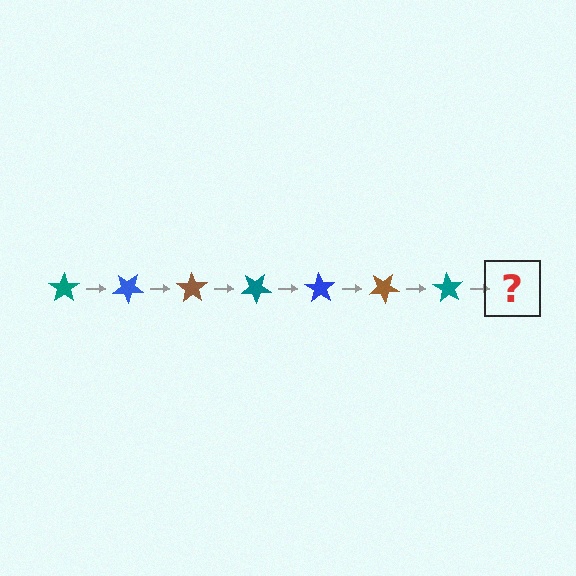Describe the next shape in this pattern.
It should be a blue star, rotated 245 degrees from the start.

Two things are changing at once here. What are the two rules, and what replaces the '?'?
The two rules are that it rotates 35 degrees each step and the color cycles through teal, blue, and brown. The '?' should be a blue star, rotated 245 degrees from the start.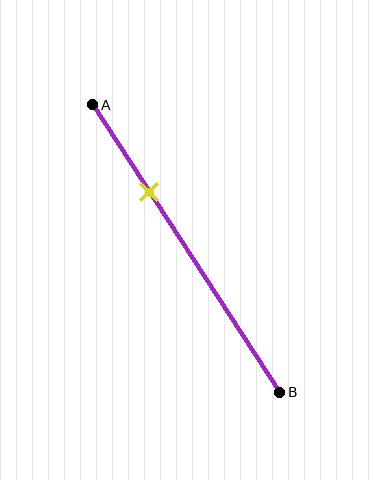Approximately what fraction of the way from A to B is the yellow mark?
The yellow mark is approximately 30% of the way from A to B.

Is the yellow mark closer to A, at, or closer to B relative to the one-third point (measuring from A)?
The yellow mark is approximately at the one-third point of segment AB.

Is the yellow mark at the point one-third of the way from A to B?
Yes, the mark is approximately at the one-third point.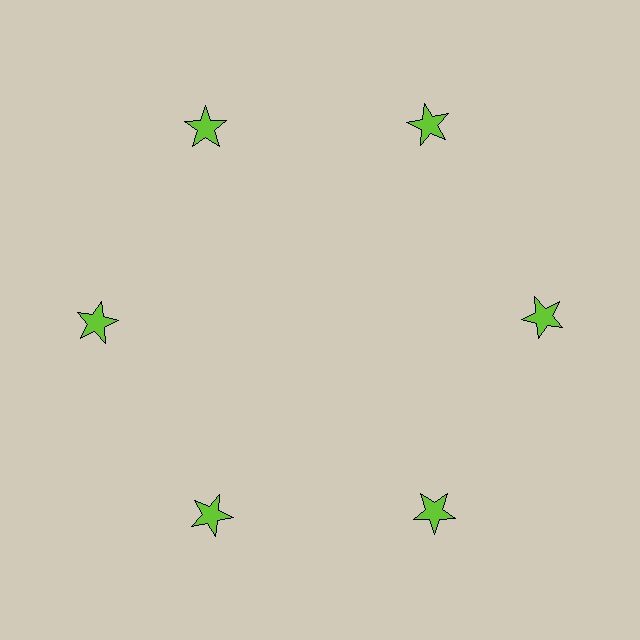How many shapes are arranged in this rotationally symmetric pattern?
There are 6 shapes, arranged in 6 groups of 1.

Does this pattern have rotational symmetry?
Yes, this pattern has 6-fold rotational symmetry. It looks the same after rotating 60 degrees around the center.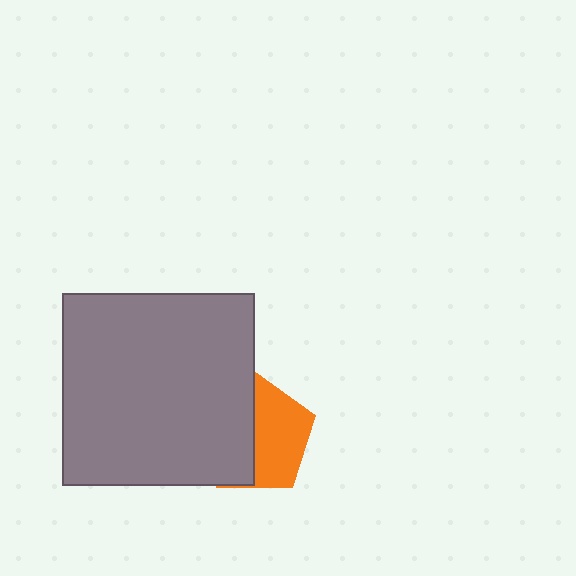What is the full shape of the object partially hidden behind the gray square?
The partially hidden object is an orange pentagon.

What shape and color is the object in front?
The object in front is a gray square.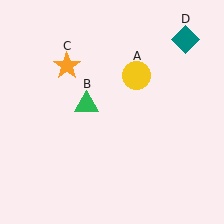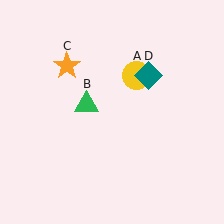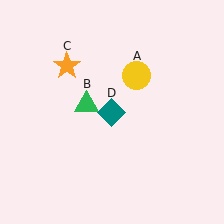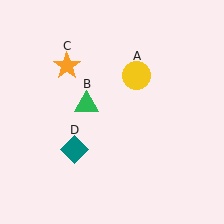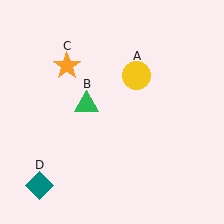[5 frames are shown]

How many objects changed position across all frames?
1 object changed position: teal diamond (object D).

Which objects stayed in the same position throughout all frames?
Yellow circle (object A) and green triangle (object B) and orange star (object C) remained stationary.